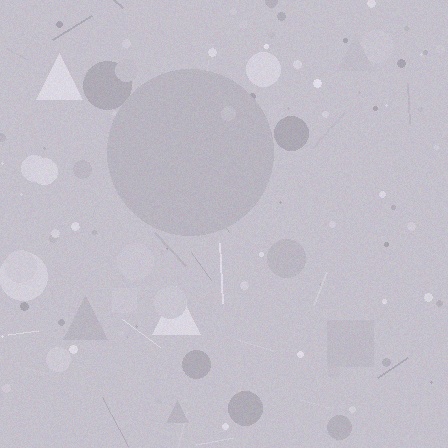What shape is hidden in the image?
A circle is hidden in the image.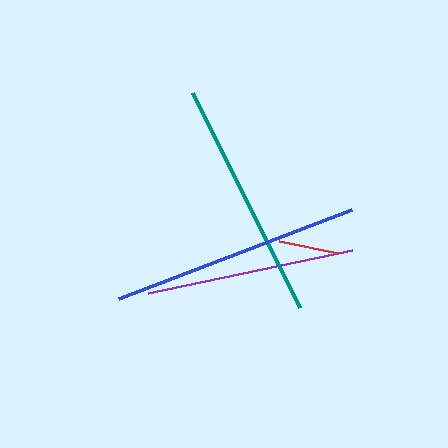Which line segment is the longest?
The blue line is the longest at approximately 249 pixels.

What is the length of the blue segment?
The blue segment is approximately 249 pixels long.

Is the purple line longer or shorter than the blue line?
The blue line is longer than the purple line.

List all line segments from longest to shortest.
From longest to shortest: blue, teal, purple, red.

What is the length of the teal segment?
The teal segment is approximately 241 pixels long.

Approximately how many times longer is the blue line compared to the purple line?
The blue line is approximately 1.2 times the length of the purple line.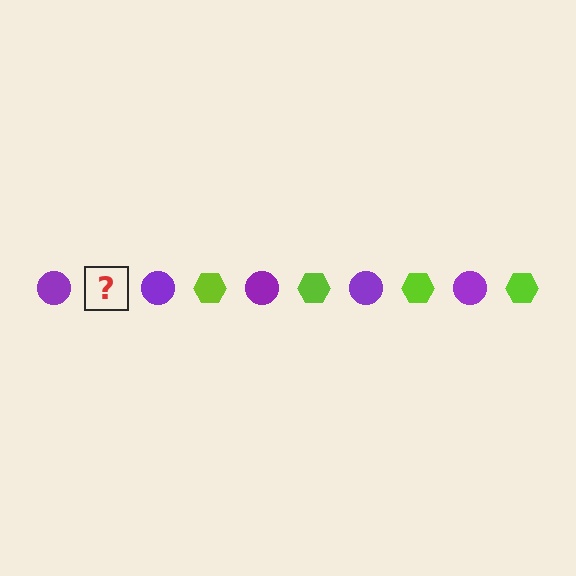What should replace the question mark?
The question mark should be replaced with a lime hexagon.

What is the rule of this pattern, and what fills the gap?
The rule is that the pattern alternates between purple circle and lime hexagon. The gap should be filled with a lime hexagon.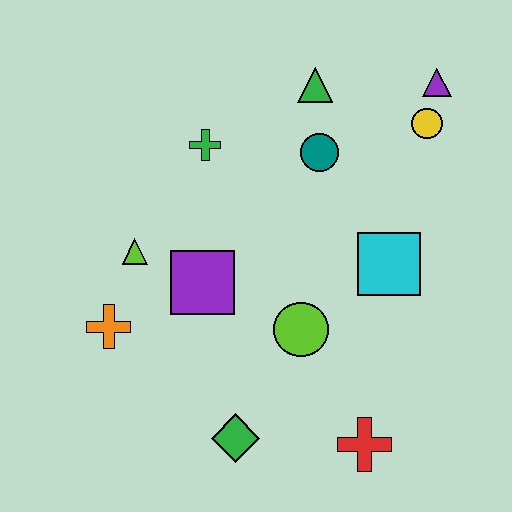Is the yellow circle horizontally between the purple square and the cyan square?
No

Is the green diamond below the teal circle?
Yes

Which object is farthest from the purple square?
The purple triangle is farthest from the purple square.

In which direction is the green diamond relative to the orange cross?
The green diamond is to the right of the orange cross.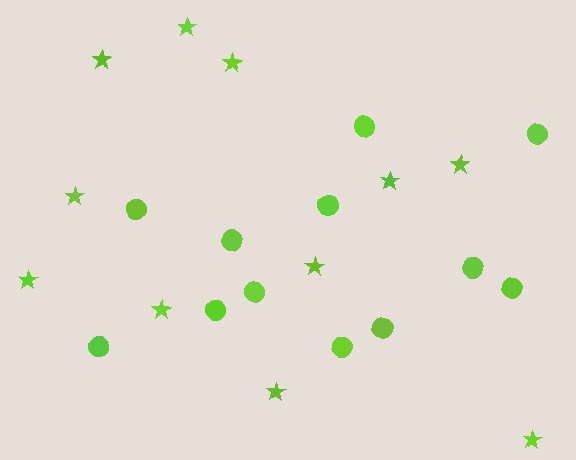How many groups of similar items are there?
There are 2 groups: one group of circles (12) and one group of stars (11).